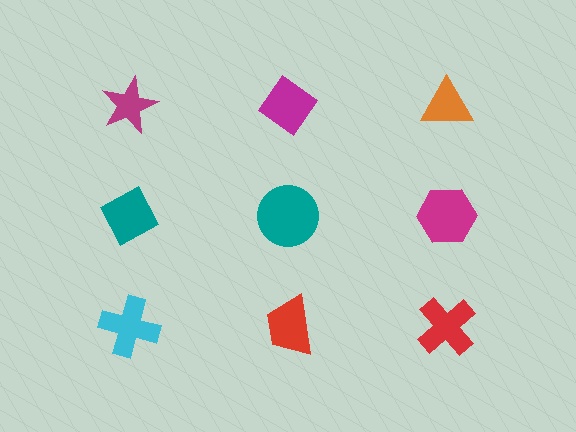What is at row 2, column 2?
A teal circle.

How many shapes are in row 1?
3 shapes.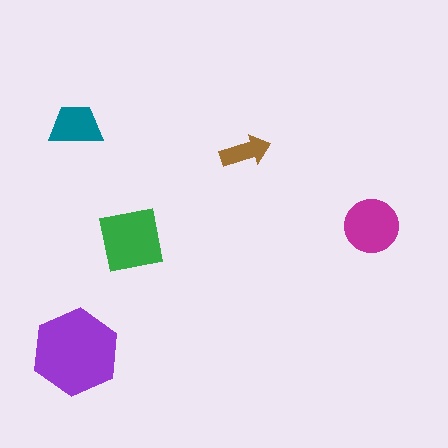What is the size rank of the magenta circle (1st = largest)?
3rd.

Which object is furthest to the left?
The teal trapezoid is leftmost.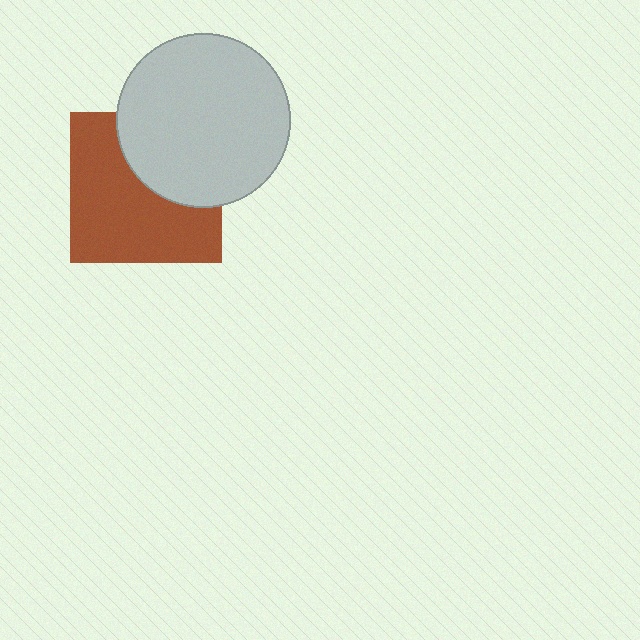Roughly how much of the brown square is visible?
About half of it is visible (roughly 63%).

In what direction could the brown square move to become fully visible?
The brown square could move toward the lower-left. That would shift it out from behind the light gray circle entirely.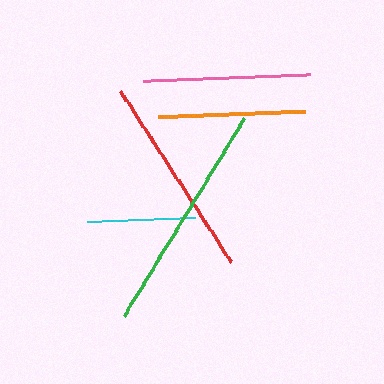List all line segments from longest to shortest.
From longest to shortest: green, red, pink, orange, cyan.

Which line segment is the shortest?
The cyan line is the shortest at approximately 108 pixels.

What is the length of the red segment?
The red segment is approximately 203 pixels long.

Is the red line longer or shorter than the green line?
The green line is longer than the red line.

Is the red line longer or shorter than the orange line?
The red line is longer than the orange line.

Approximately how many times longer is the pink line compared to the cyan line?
The pink line is approximately 1.6 times the length of the cyan line.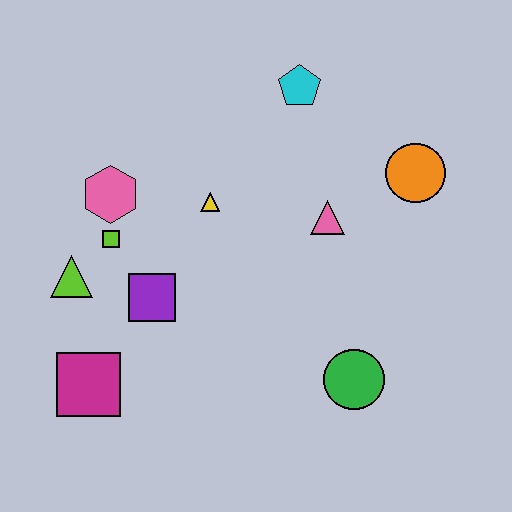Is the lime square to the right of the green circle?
No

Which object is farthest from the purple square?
The orange circle is farthest from the purple square.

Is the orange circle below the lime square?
No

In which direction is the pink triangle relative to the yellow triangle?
The pink triangle is to the right of the yellow triangle.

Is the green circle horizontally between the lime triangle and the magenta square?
No